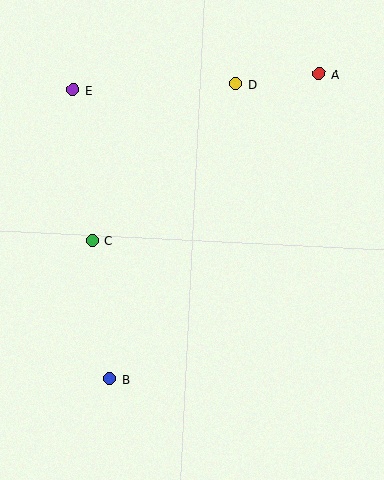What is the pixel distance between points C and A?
The distance between C and A is 281 pixels.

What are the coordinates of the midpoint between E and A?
The midpoint between E and A is at (196, 82).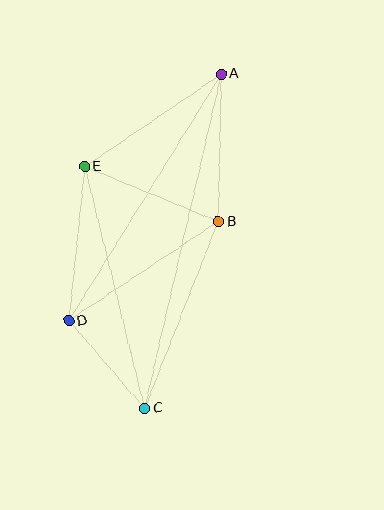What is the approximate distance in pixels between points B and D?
The distance between B and D is approximately 179 pixels.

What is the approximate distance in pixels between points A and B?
The distance between A and B is approximately 148 pixels.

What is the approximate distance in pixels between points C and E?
The distance between C and E is approximately 249 pixels.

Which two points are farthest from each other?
Points A and C are farthest from each other.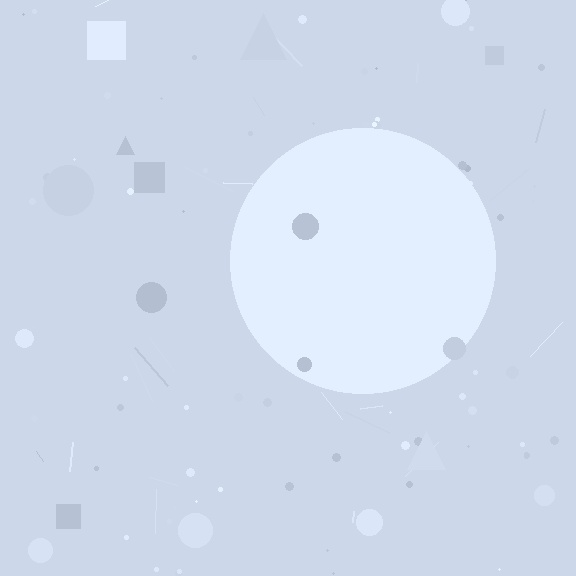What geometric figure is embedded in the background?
A circle is embedded in the background.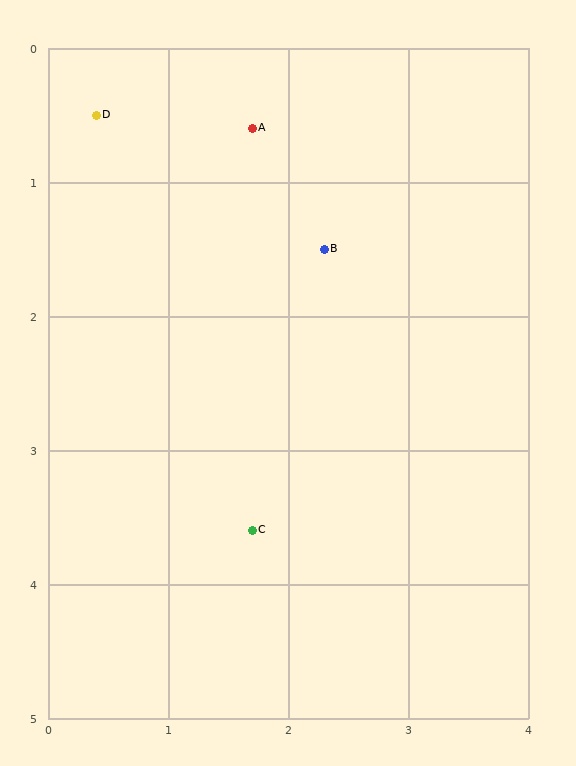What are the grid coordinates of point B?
Point B is at approximately (2.3, 1.5).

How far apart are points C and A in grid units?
Points C and A are about 3.0 grid units apart.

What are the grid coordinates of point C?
Point C is at approximately (1.7, 3.6).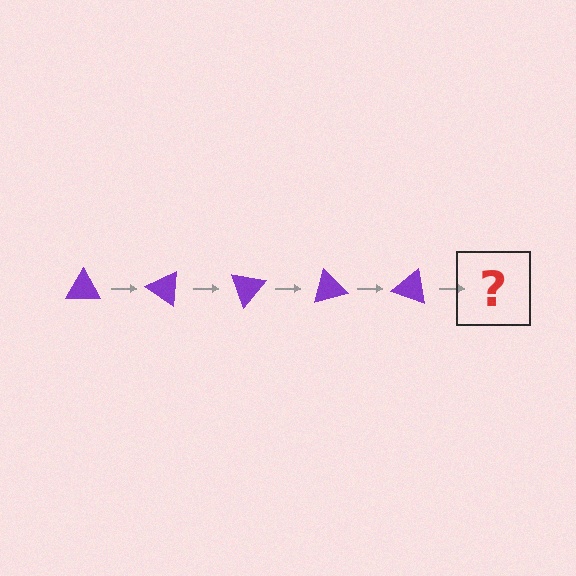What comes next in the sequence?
The next element should be a purple triangle rotated 175 degrees.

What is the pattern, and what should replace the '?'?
The pattern is that the triangle rotates 35 degrees each step. The '?' should be a purple triangle rotated 175 degrees.